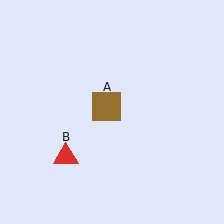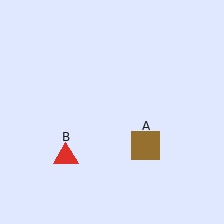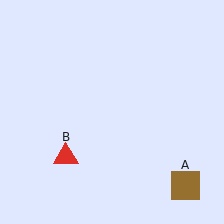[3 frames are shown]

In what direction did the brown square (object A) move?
The brown square (object A) moved down and to the right.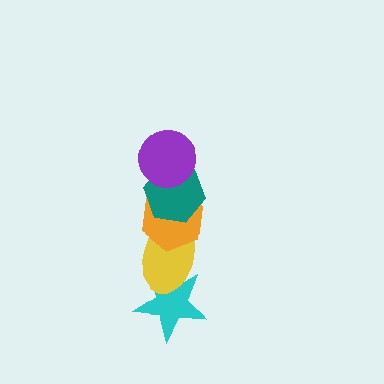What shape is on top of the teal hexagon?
The purple circle is on top of the teal hexagon.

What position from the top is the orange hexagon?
The orange hexagon is 3rd from the top.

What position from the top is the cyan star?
The cyan star is 5th from the top.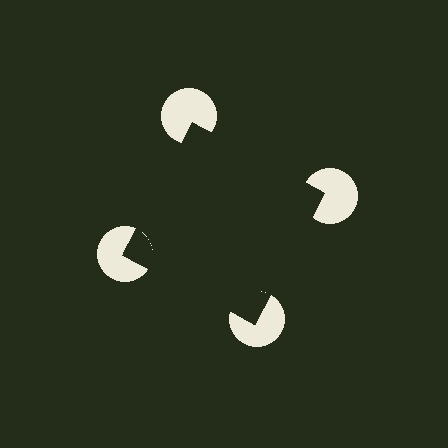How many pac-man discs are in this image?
There are 4 — one at each vertex of the illusory square.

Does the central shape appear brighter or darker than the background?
It typically appears slightly darker than the background, even though no actual brightness change is drawn.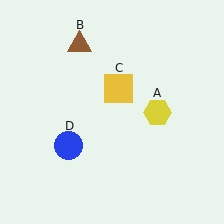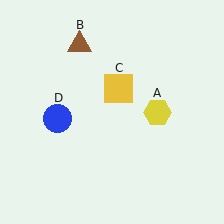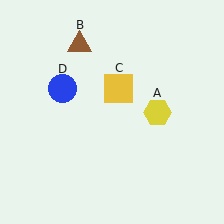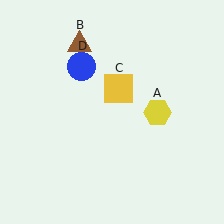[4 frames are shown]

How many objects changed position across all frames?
1 object changed position: blue circle (object D).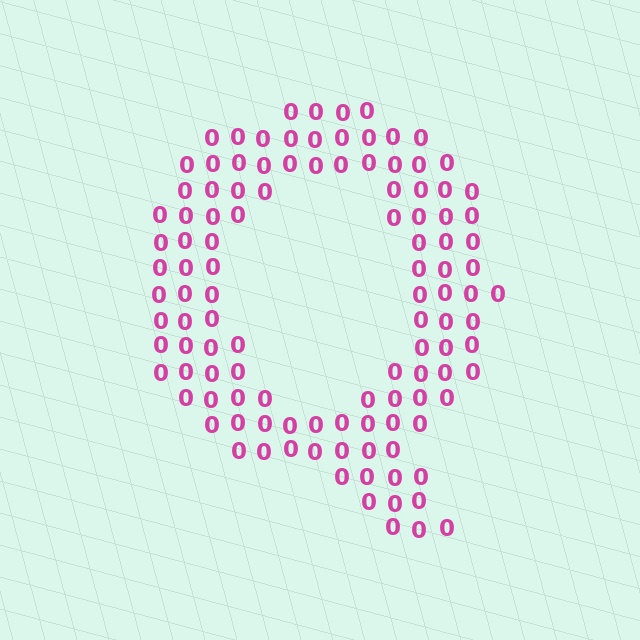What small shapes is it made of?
It is made of small digit 0's.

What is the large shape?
The large shape is the letter Q.